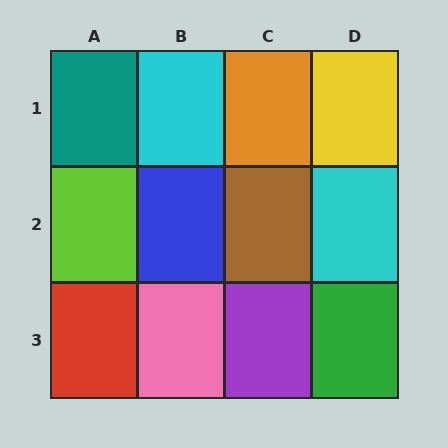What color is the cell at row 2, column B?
Blue.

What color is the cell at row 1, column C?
Orange.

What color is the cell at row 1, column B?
Cyan.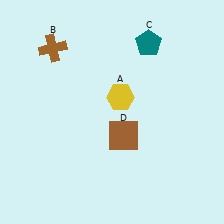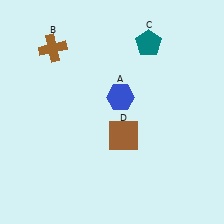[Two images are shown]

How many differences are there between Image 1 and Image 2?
There is 1 difference between the two images.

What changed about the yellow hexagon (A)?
In Image 1, A is yellow. In Image 2, it changed to blue.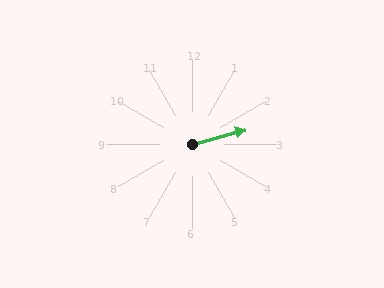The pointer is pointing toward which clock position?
Roughly 2 o'clock.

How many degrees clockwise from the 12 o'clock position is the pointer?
Approximately 75 degrees.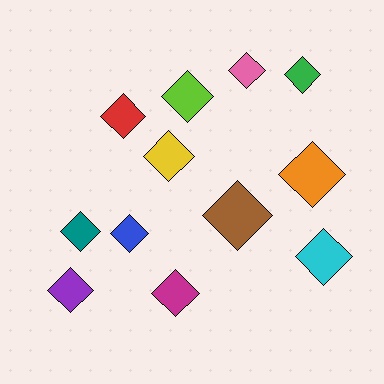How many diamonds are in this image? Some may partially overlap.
There are 12 diamonds.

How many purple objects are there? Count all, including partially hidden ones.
There is 1 purple object.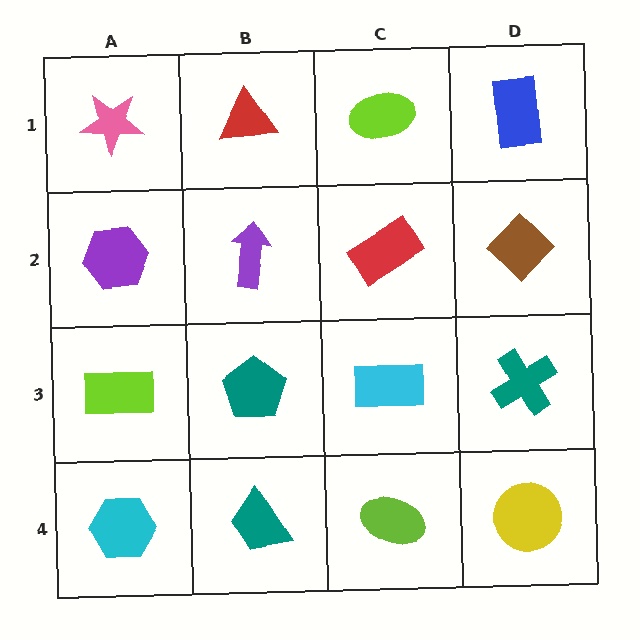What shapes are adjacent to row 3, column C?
A red rectangle (row 2, column C), a lime ellipse (row 4, column C), a teal pentagon (row 3, column B), a teal cross (row 3, column D).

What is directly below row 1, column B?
A purple arrow.